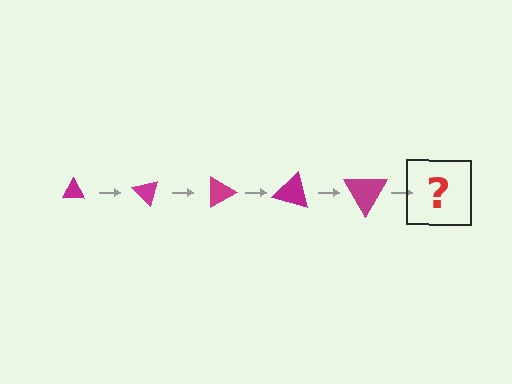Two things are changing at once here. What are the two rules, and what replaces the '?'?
The two rules are that the triangle grows larger each step and it rotates 45 degrees each step. The '?' should be a triangle, larger than the previous one and rotated 225 degrees from the start.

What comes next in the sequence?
The next element should be a triangle, larger than the previous one and rotated 225 degrees from the start.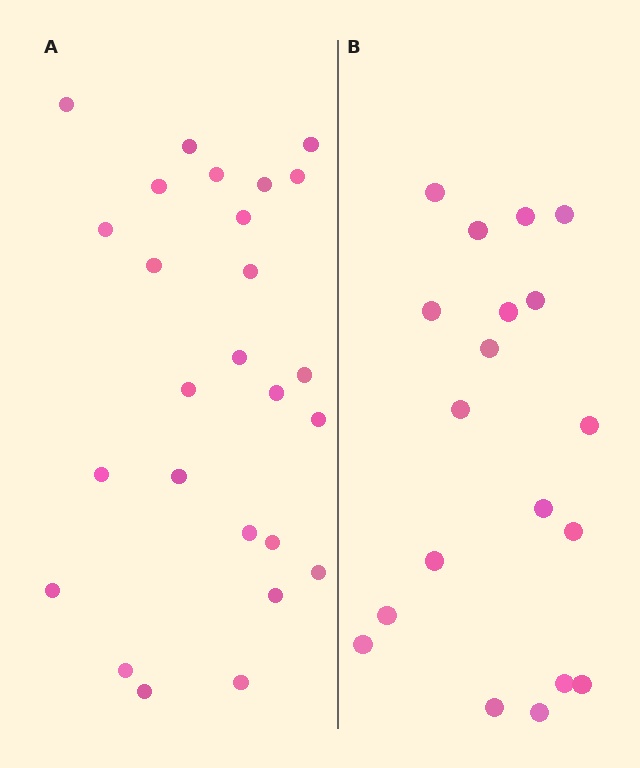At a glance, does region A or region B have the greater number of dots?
Region A (the left region) has more dots.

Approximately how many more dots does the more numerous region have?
Region A has roughly 8 or so more dots than region B.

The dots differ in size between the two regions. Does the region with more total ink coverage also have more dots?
No. Region B has more total ink coverage because its dots are larger, but region A actually contains more individual dots. Total area can be misleading — the number of items is what matters here.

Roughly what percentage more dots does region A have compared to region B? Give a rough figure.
About 35% more.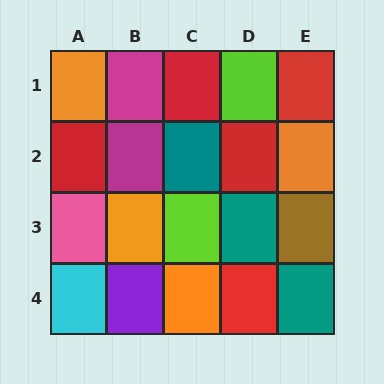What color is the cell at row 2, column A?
Red.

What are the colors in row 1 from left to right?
Orange, magenta, red, lime, red.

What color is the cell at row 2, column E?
Orange.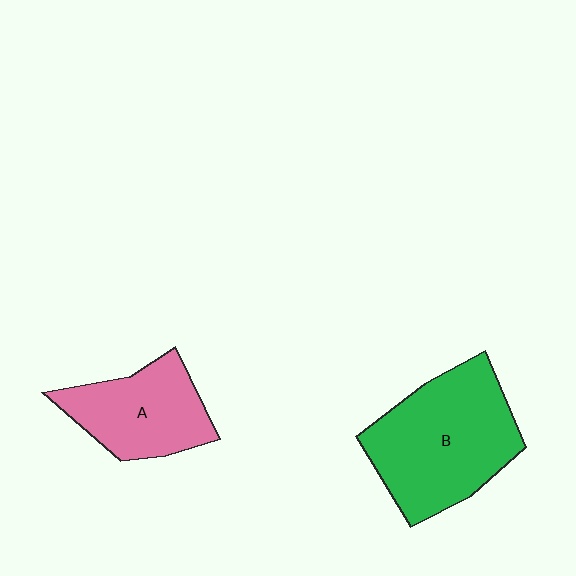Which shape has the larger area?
Shape B (green).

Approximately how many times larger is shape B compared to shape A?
Approximately 1.5 times.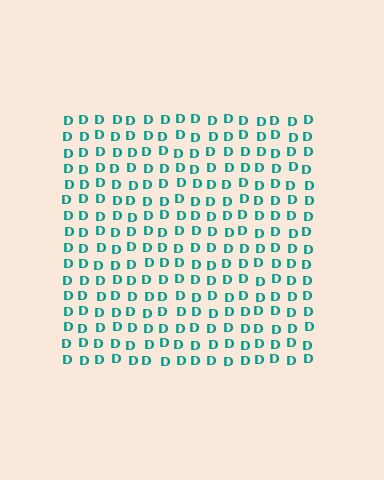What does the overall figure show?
The overall figure shows a square.